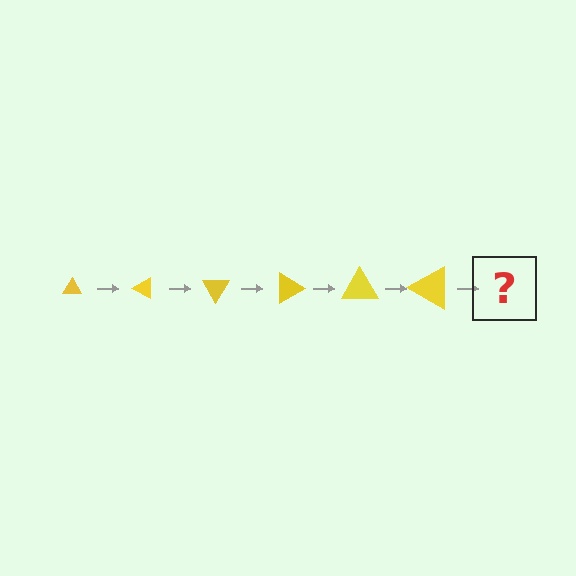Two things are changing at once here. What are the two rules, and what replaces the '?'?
The two rules are that the triangle grows larger each step and it rotates 30 degrees each step. The '?' should be a triangle, larger than the previous one and rotated 180 degrees from the start.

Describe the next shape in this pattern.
It should be a triangle, larger than the previous one and rotated 180 degrees from the start.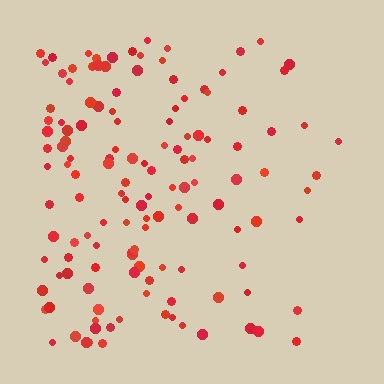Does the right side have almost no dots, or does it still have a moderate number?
Still a moderate number, just noticeably fewer than the left.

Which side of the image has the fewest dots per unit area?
The right.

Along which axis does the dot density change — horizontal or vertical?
Horizontal.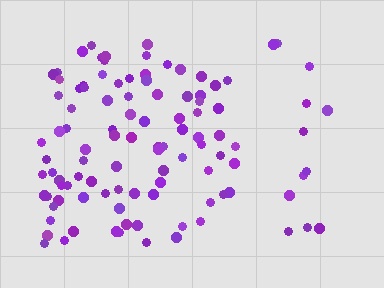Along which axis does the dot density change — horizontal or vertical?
Horizontal.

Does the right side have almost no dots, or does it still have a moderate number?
Still a moderate number, just noticeably fewer than the left.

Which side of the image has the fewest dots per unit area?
The right.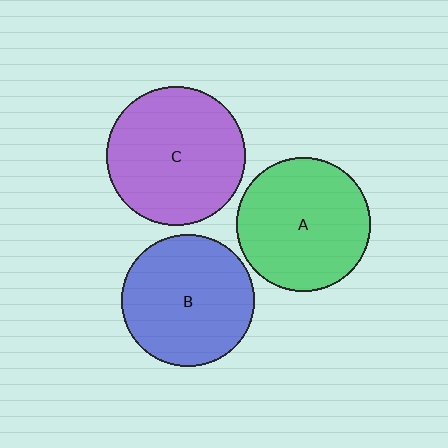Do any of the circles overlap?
No, none of the circles overlap.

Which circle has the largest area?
Circle C (purple).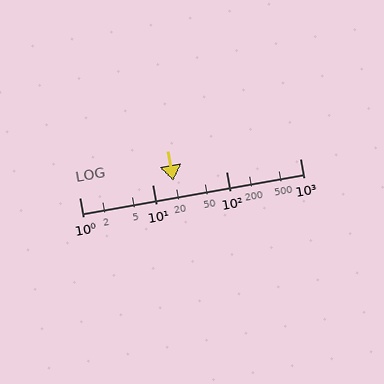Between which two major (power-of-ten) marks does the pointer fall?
The pointer is between 10 and 100.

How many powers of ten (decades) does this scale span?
The scale spans 3 decades, from 1 to 1000.